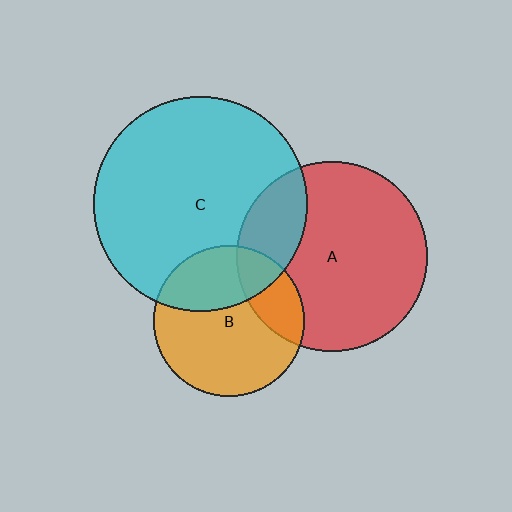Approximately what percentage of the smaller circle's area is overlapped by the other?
Approximately 30%.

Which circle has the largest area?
Circle C (cyan).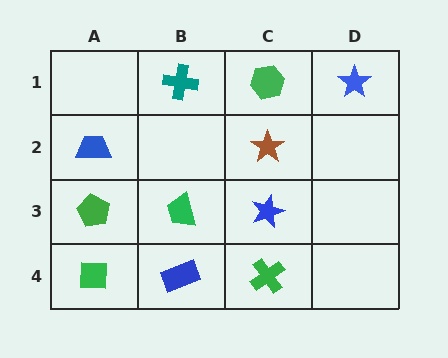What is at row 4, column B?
A blue rectangle.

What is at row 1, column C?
A green hexagon.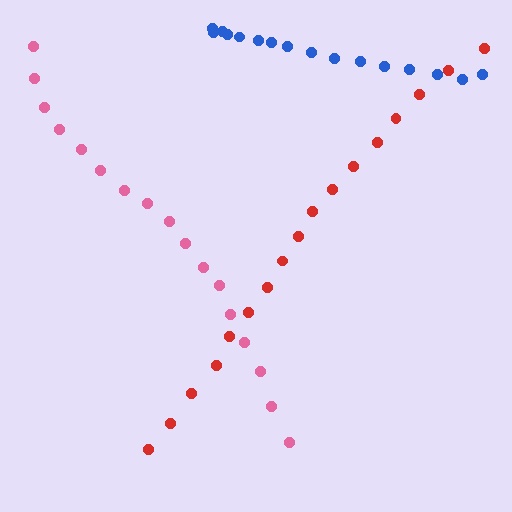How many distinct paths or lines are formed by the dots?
There are 3 distinct paths.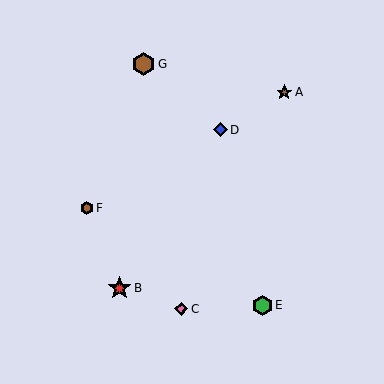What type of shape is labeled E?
Shape E is a green hexagon.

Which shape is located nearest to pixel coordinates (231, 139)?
The blue diamond (labeled D) at (220, 130) is nearest to that location.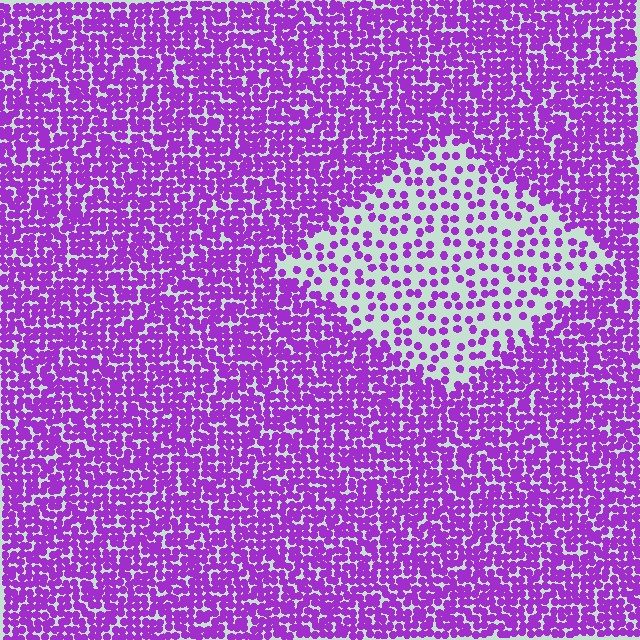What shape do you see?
I see a diamond.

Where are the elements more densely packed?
The elements are more densely packed outside the diamond boundary.